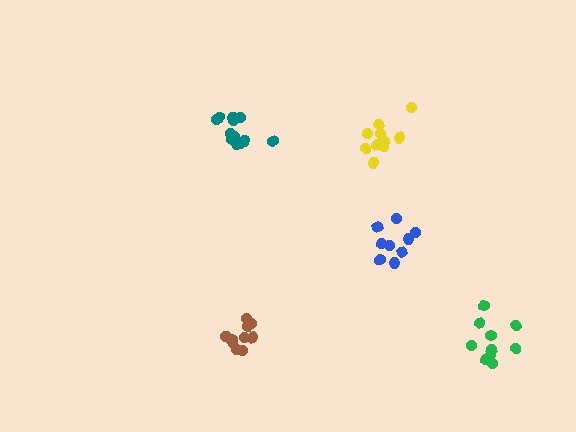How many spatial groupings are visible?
There are 5 spatial groupings.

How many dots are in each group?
Group 1: 13 dots, Group 2: 10 dots, Group 3: 10 dots, Group 4: 9 dots, Group 5: 10 dots (52 total).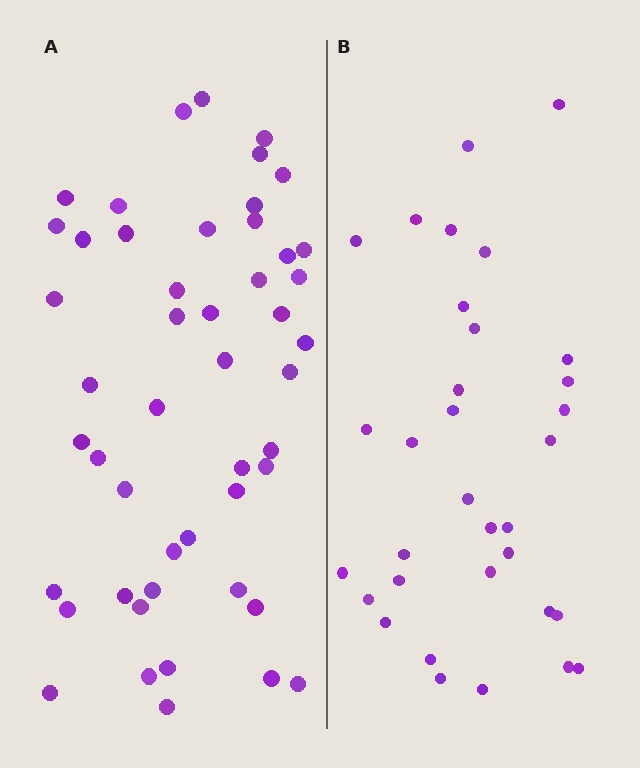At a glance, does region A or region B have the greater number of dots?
Region A (the left region) has more dots.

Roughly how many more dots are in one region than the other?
Region A has approximately 15 more dots than region B.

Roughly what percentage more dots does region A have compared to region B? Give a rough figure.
About 50% more.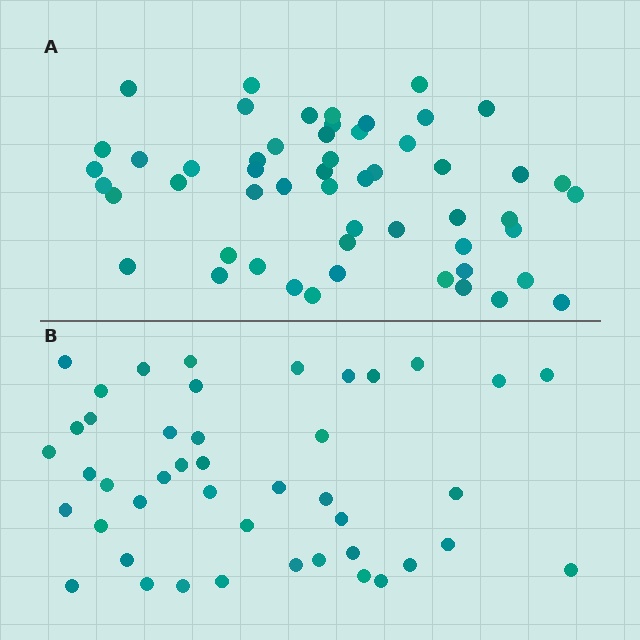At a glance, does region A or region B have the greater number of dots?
Region A (the top region) has more dots.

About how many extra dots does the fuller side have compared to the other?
Region A has roughly 10 or so more dots than region B.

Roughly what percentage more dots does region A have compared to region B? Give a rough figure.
About 25% more.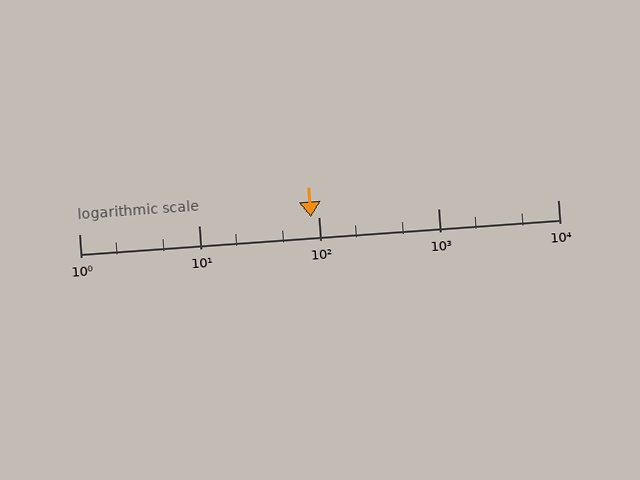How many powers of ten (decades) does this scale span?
The scale spans 4 decades, from 1 to 10000.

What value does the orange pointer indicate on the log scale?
The pointer indicates approximately 86.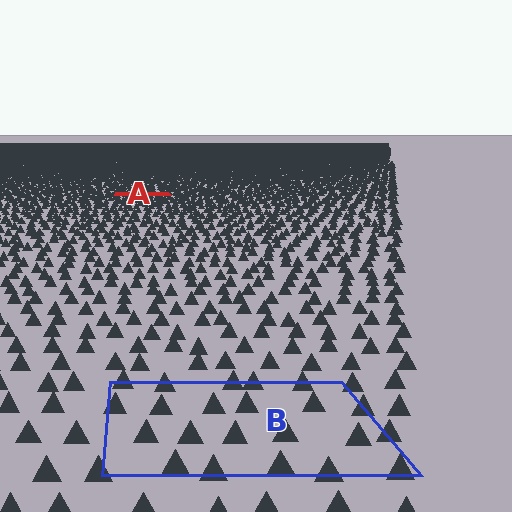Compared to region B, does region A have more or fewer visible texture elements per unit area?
Region A has more texture elements per unit area — they are packed more densely because it is farther away.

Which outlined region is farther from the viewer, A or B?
Region A is farther from the viewer — the texture elements inside it appear smaller and more densely packed.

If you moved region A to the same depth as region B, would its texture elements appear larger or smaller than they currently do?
They would appear larger. At a closer depth, the same texture elements are projected at a bigger on-screen size.